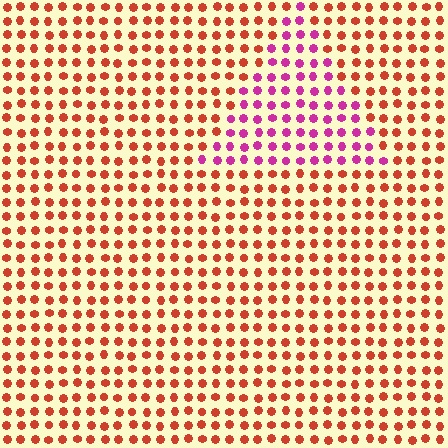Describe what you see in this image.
The image is filled with small red elements in a uniform arrangement. A triangle-shaped region is visible where the elements are tinted to a slightly different hue, forming a subtle color boundary.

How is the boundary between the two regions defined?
The boundary is defined purely by a slight shift in hue (about 51 degrees). Spacing, size, and orientation are identical on both sides.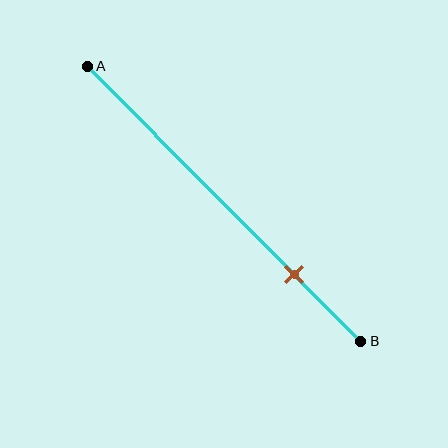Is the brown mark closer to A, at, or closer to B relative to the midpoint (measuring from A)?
The brown mark is closer to point B than the midpoint of segment AB.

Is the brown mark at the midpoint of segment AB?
No, the mark is at about 75% from A, not at the 50% midpoint.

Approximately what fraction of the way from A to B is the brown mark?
The brown mark is approximately 75% of the way from A to B.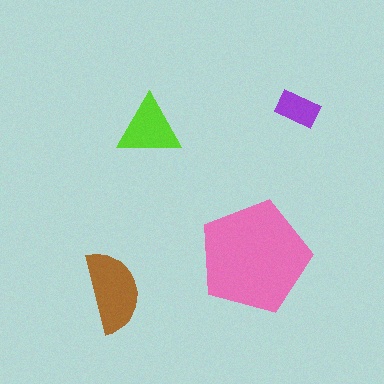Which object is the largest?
The pink pentagon.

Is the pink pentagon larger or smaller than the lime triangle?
Larger.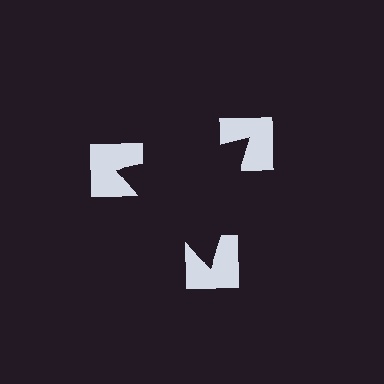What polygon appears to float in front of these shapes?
An illusory triangle — its edges are inferred from the aligned wedge cuts in the notched squares, not physically drawn.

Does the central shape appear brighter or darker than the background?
It typically appears slightly darker than the background, even though no actual brightness change is drawn.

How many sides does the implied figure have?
3 sides.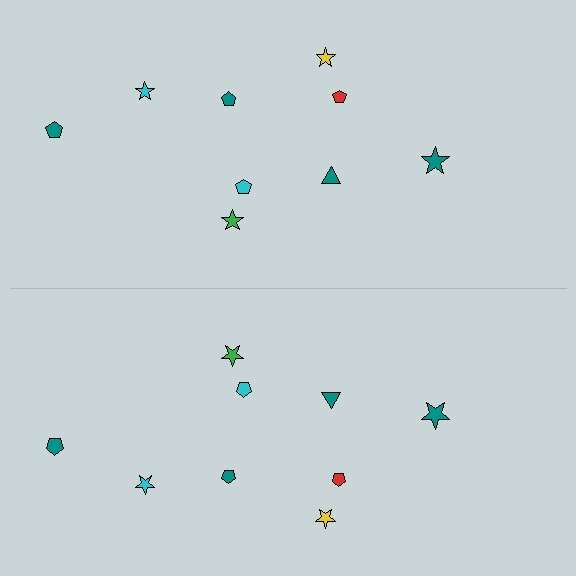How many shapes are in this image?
There are 18 shapes in this image.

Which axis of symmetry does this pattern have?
The pattern has a horizontal axis of symmetry running through the center of the image.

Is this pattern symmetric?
Yes, this pattern has bilateral (reflection) symmetry.